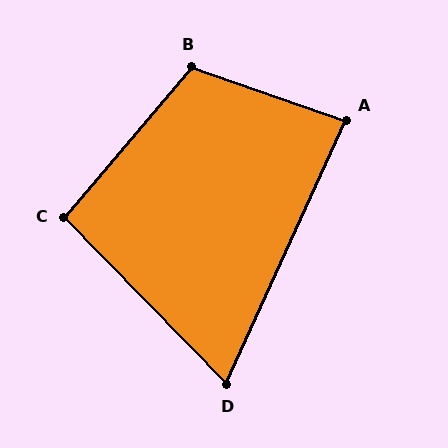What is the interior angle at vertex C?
Approximately 95 degrees (obtuse).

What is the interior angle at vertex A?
Approximately 85 degrees (acute).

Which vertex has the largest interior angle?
B, at approximately 111 degrees.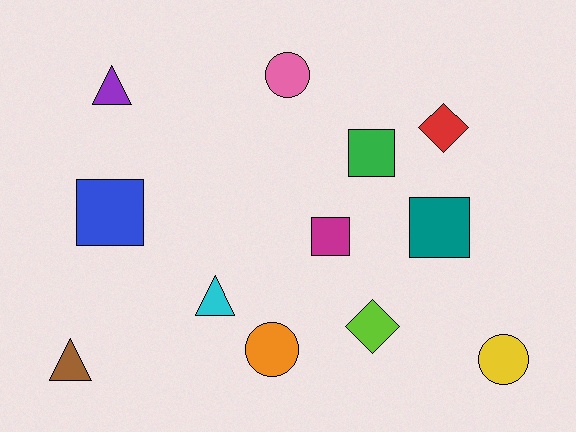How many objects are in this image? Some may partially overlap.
There are 12 objects.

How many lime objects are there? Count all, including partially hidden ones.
There is 1 lime object.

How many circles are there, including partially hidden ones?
There are 3 circles.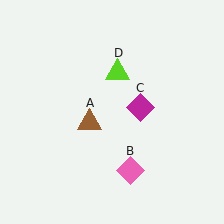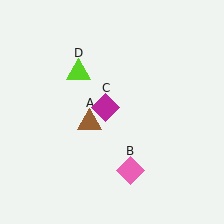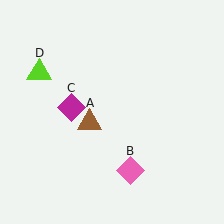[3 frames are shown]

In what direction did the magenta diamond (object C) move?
The magenta diamond (object C) moved left.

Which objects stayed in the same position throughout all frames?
Brown triangle (object A) and pink diamond (object B) remained stationary.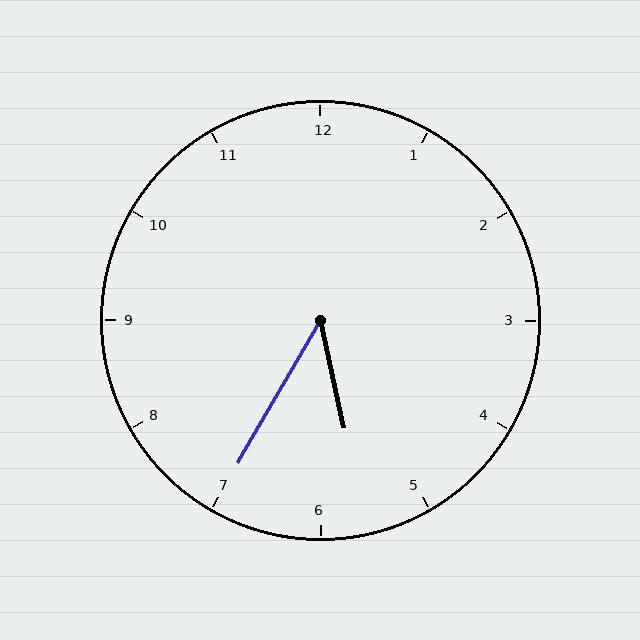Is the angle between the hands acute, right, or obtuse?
It is acute.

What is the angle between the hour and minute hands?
Approximately 42 degrees.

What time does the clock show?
5:35.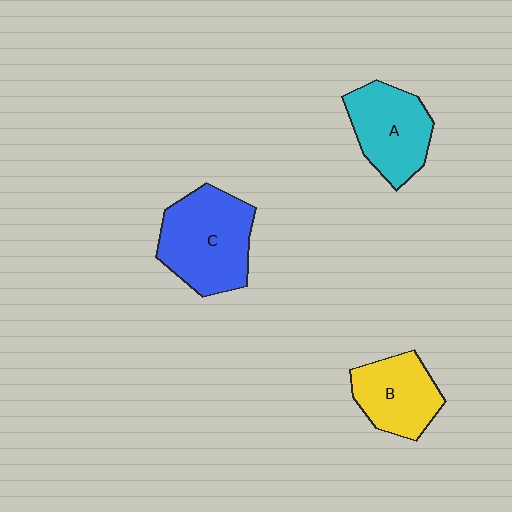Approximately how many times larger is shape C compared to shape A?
Approximately 1.3 times.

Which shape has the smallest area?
Shape B (yellow).